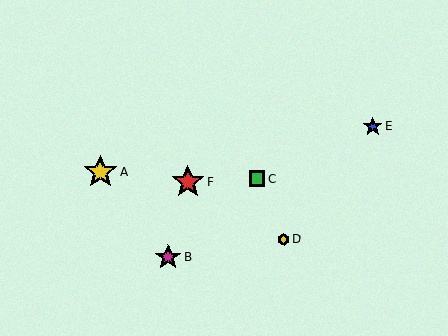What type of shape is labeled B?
Shape B is a magenta star.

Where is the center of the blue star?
The center of the blue star is at (372, 126).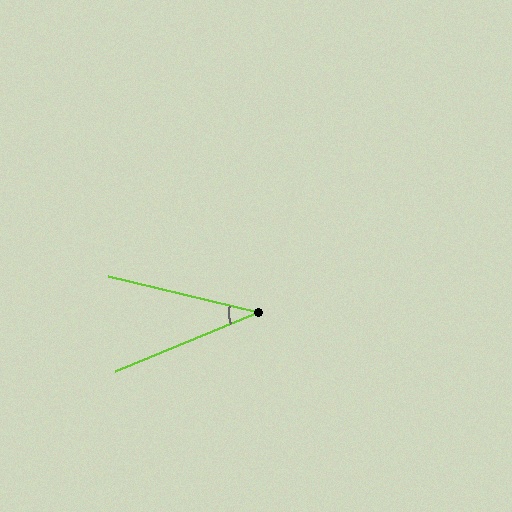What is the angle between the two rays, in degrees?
Approximately 36 degrees.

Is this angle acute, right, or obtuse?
It is acute.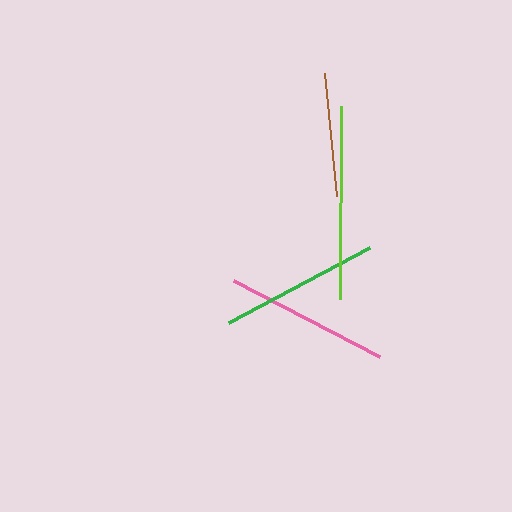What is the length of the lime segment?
The lime segment is approximately 193 pixels long.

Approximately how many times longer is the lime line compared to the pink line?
The lime line is approximately 1.2 times the length of the pink line.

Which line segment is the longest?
The lime line is the longest at approximately 193 pixels.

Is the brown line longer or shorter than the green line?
The green line is longer than the brown line.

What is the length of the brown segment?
The brown segment is approximately 123 pixels long.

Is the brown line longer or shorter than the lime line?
The lime line is longer than the brown line.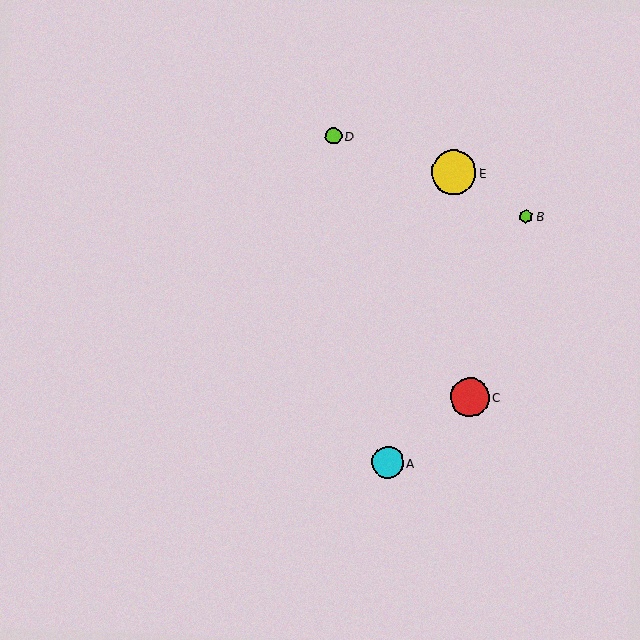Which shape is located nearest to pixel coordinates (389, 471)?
The cyan circle (labeled A) at (387, 463) is nearest to that location.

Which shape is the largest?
The yellow circle (labeled E) is the largest.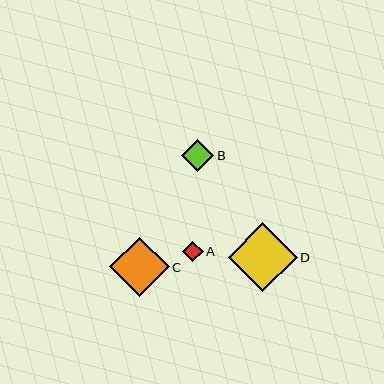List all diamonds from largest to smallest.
From largest to smallest: D, C, B, A.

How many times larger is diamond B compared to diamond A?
Diamond B is approximately 1.5 times the size of diamond A.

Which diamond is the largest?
Diamond D is the largest with a size of approximately 69 pixels.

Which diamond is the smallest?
Diamond A is the smallest with a size of approximately 21 pixels.